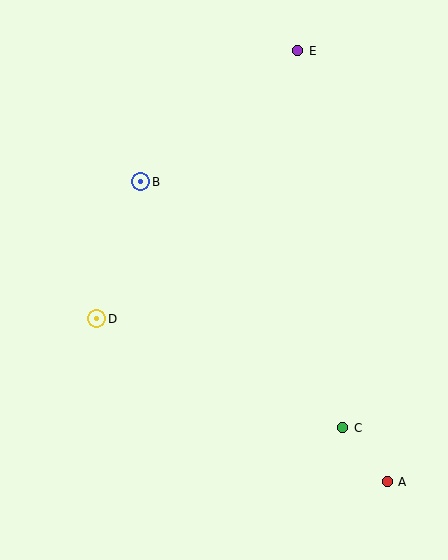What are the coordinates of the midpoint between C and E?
The midpoint between C and E is at (320, 239).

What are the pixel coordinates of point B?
Point B is at (141, 182).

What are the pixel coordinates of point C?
Point C is at (343, 428).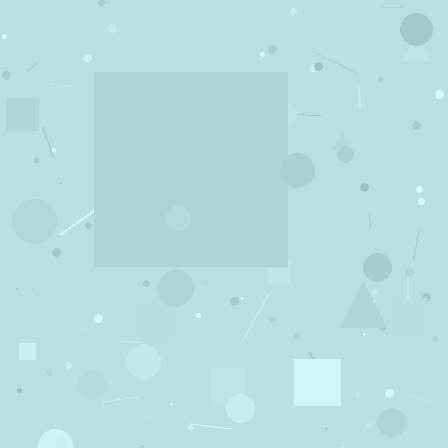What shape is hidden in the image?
A square is hidden in the image.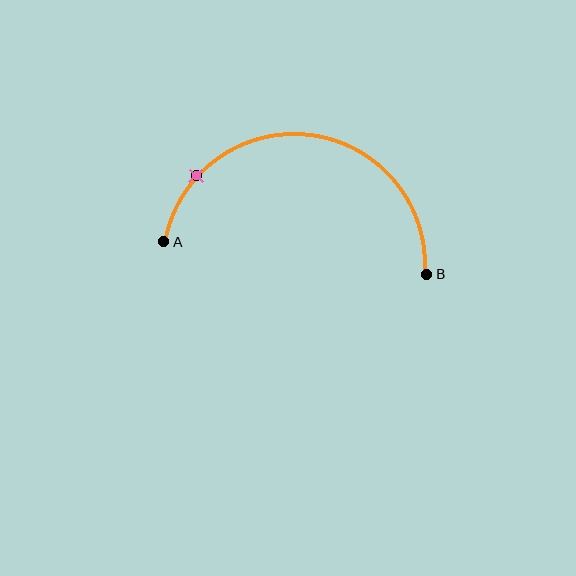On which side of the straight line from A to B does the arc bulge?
The arc bulges above the straight line connecting A and B.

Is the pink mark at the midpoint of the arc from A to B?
No. The pink mark lies on the arc but is closer to endpoint A. The arc midpoint would be at the point on the curve equidistant along the arc from both A and B.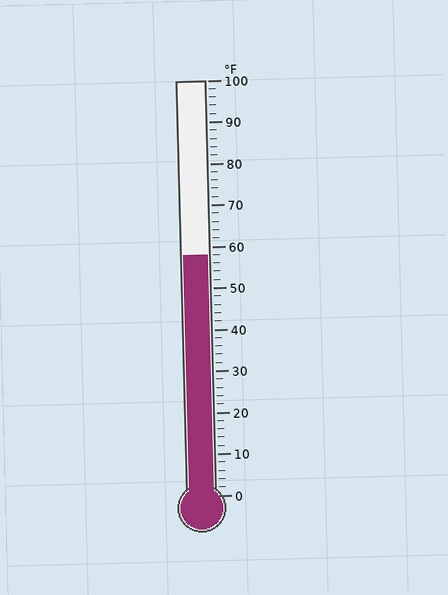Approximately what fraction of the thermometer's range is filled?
The thermometer is filled to approximately 60% of its range.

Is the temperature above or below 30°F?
The temperature is above 30°F.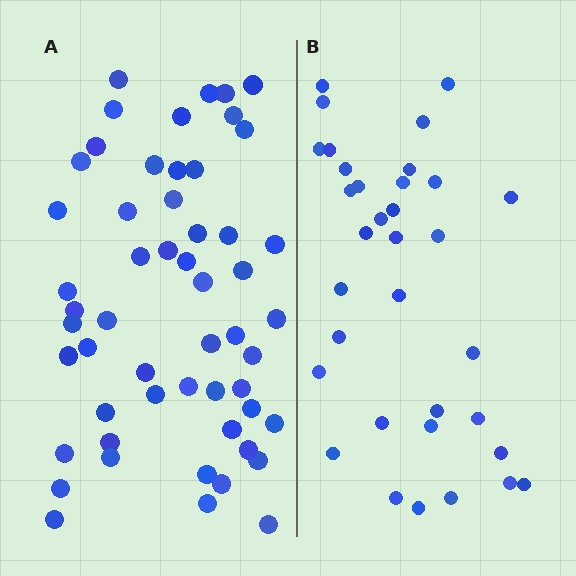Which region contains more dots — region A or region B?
Region A (the left region) has more dots.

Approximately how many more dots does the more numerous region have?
Region A has approximately 20 more dots than region B.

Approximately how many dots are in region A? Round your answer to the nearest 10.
About 50 dots. (The exact count is 54, which rounds to 50.)